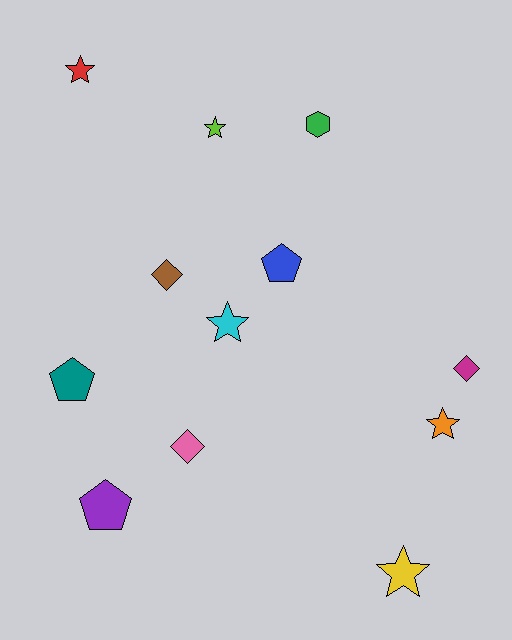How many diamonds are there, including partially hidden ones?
There are 3 diamonds.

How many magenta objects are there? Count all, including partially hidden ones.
There is 1 magenta object.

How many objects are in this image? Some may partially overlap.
There are 12 objects.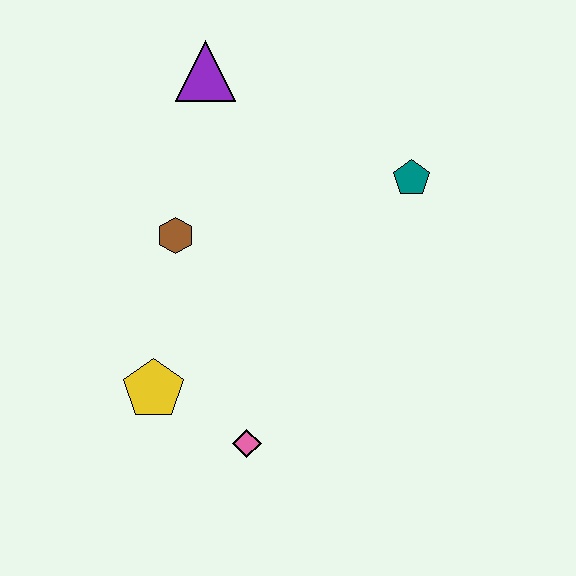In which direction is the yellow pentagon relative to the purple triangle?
The yellow pentagon is below the purple triangle.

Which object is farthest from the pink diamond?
The purple triangle is farthest from the pink diamond.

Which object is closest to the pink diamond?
The yellow pentagon is closest to the pink diamond.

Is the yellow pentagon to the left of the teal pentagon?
Yes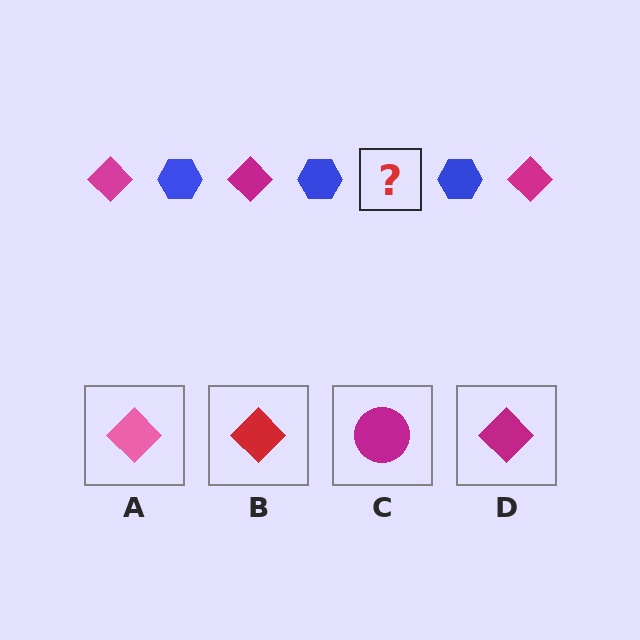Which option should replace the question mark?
Option D.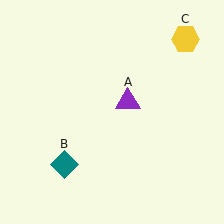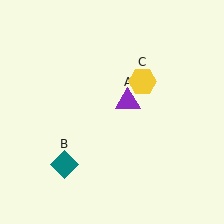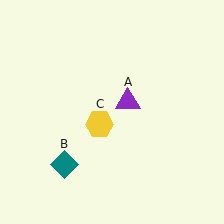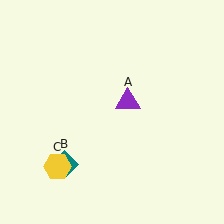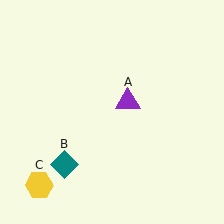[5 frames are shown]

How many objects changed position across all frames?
1 object changed position: yellow hexagon (object C).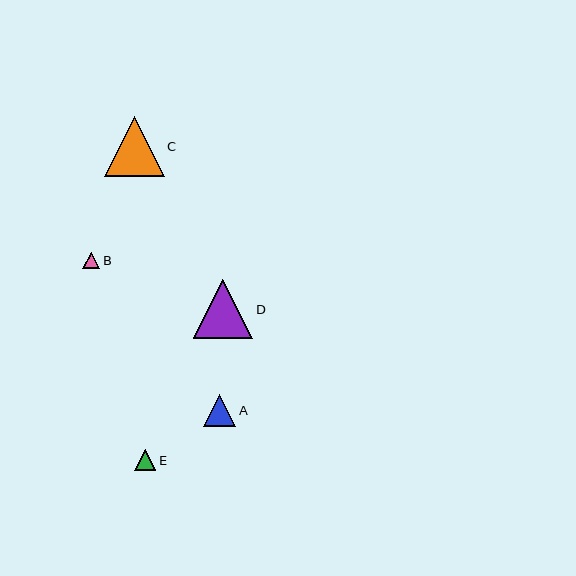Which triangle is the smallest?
Triangle B is the smallest with a size of approximately 17 pixels.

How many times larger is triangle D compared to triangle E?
Triangle D is approximately 2.9 times the size of triangle E.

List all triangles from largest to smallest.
From largest to smallest: C, D, A, E, B.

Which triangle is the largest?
Triangle C is the largest with a size of approximately 60 pixels.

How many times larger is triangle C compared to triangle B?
Triangle C is approximately 3.6 times the size of triangle B.